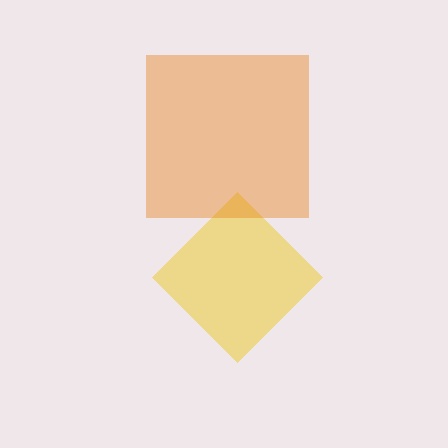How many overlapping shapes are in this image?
There are 2 overlapping shapes in the image.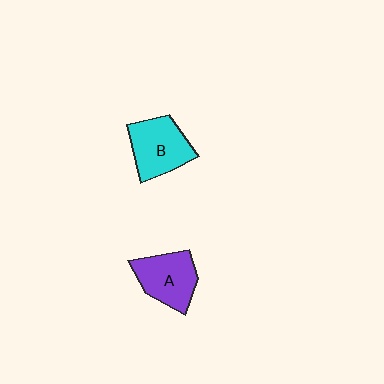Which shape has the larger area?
Shape B (cyan).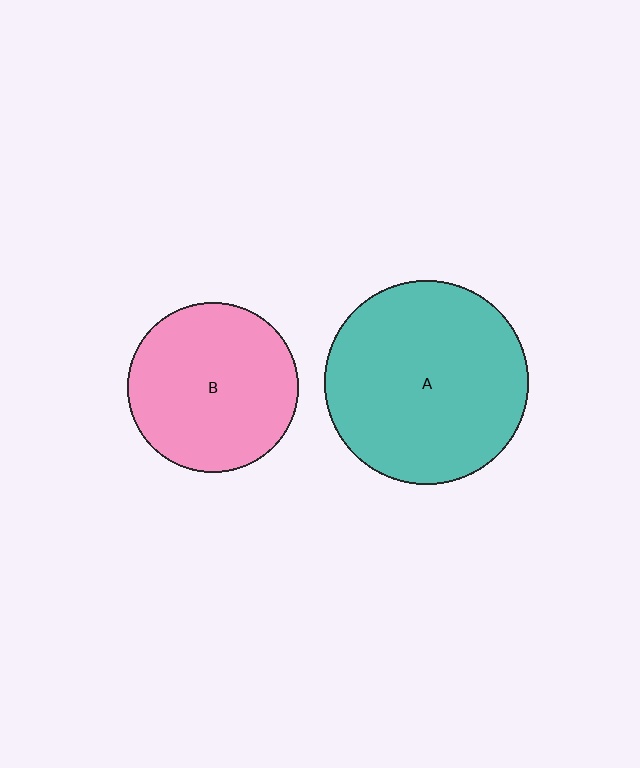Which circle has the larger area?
Circle A (teal).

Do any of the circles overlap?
No, none of the circles overlap.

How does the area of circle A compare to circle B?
Approximately 1.4 times.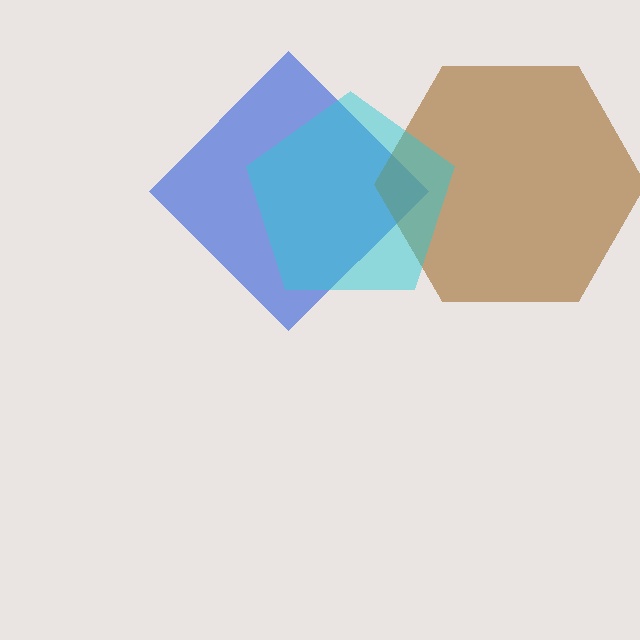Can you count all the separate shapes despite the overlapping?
Yes, there are 3 separate shapes.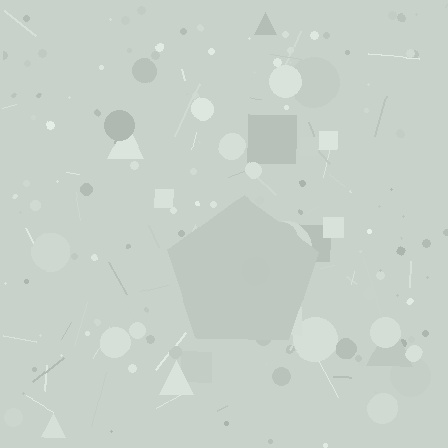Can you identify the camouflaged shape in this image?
The camouflaged shape is a pentagon.